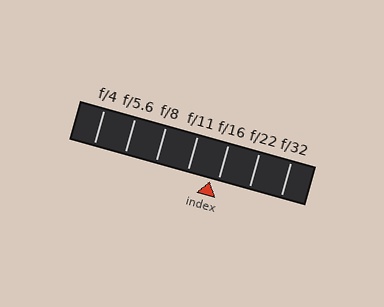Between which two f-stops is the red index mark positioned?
The index mark is between f/11 and f/16.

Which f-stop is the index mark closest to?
The index mark is closest to f/16.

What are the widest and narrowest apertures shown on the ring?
The widest aperture shown is f/4 and the narrowest is f/32.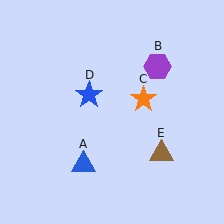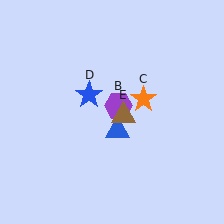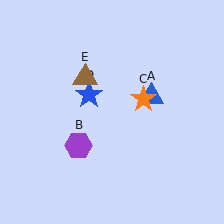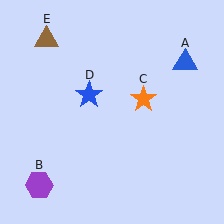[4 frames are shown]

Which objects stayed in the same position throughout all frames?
Orange star (object C) and blue star (object D) remained stationary.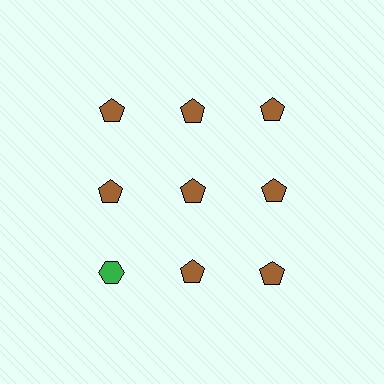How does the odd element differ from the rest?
It differs in both color (green instead of brown) and shape (hexagon instead of pentagon).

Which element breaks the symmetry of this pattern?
The green hexagon in the third row, leftmost column breaks the symmetry. All other shapes are brown pentagons.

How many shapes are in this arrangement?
There are 9 shapes arranged in a grid pattern.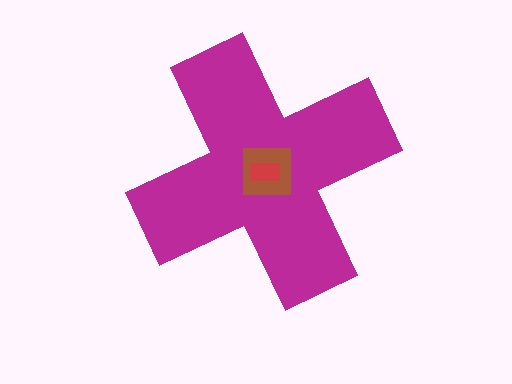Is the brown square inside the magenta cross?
Yes.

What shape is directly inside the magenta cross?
The brown square.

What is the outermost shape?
The magenta cross.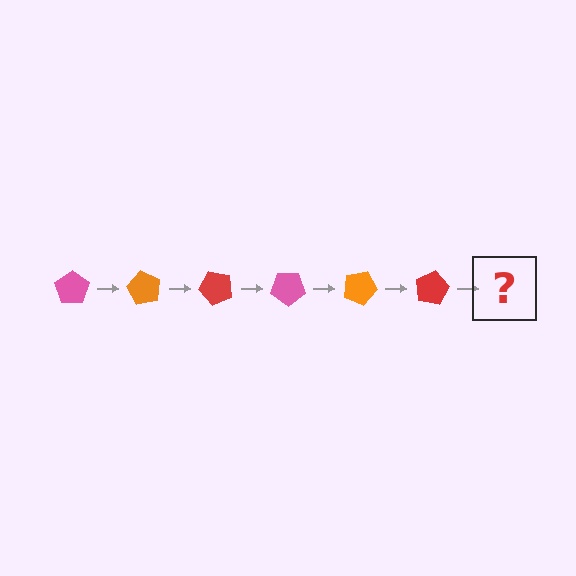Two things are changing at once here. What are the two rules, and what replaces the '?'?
The two rules are that it rotates 60 degrees each step and the color cycles through pink, orange, and red. The '?' should be a pink pentagon, rotated 360 degrees from the start.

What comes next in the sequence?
The next element should be a pink pentagon, rotated 360 degrees from the start.